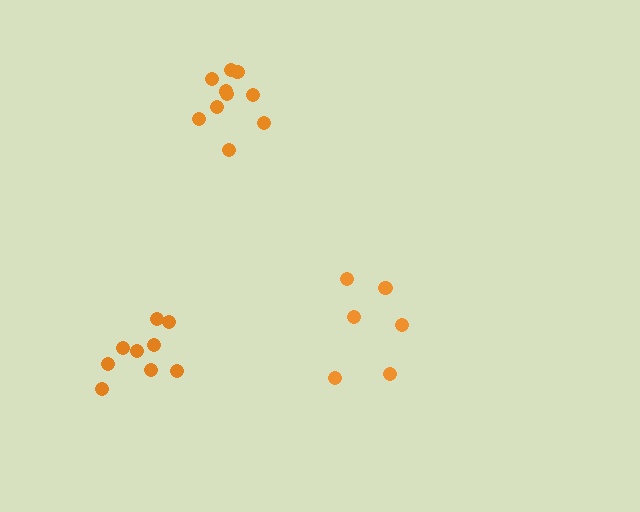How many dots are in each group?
Group 1: 9 dots, Group 2: 6 dots, Group 3: 10 dots (25 total).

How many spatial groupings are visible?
There are 3 spatial groupings.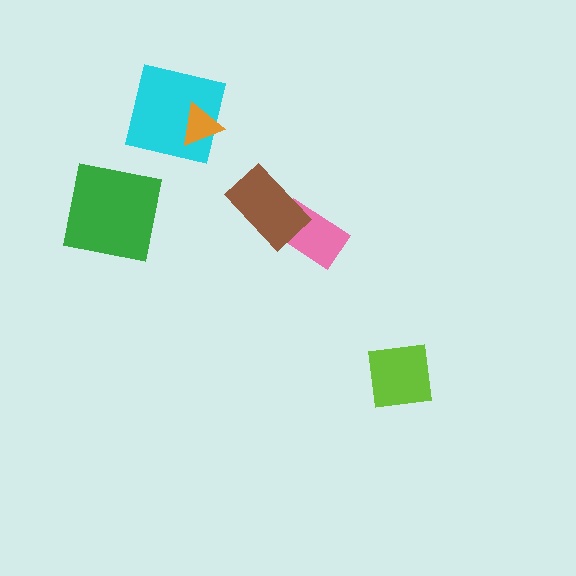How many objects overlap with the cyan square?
1 object overlaps with the cyan square.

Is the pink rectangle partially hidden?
Yes, it is partially covered by another shape.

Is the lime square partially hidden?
No, no other shape covers it.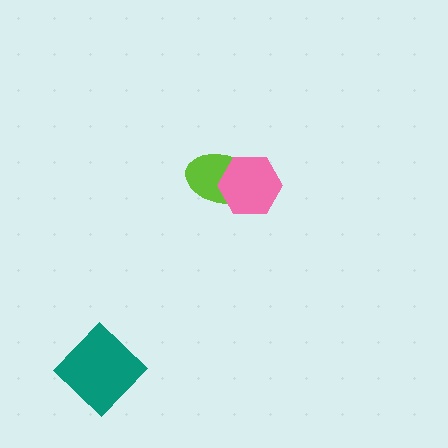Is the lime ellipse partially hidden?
Yes, it is partially covered by another shape.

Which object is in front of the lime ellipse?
The pink hexagon is in front of the lime ellipse.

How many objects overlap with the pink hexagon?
1 object overlaps with the pink hexagon.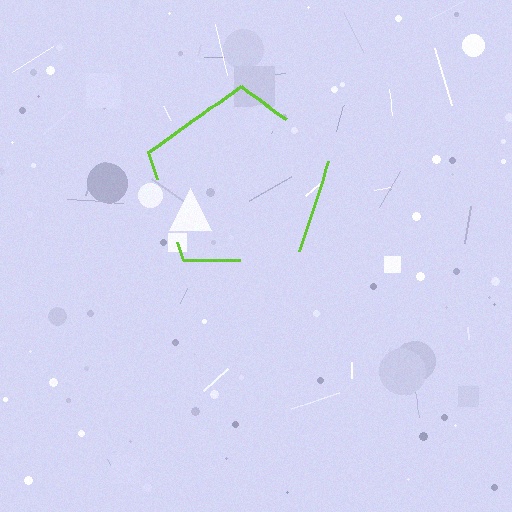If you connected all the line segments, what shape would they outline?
They would outline a pentagon.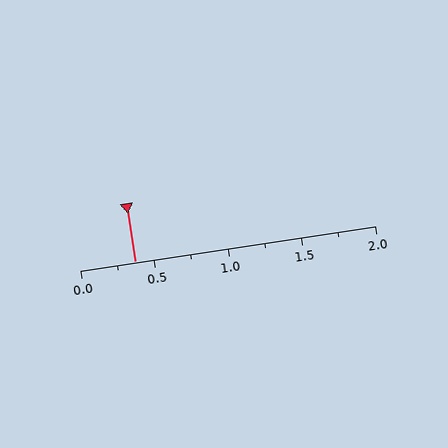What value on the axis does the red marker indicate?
The marker indicates approximately 0.38.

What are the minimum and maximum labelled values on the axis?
The axis runs from 0.0 to 2.0.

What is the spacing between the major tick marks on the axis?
The major ticks are spaced 0.5 apart.